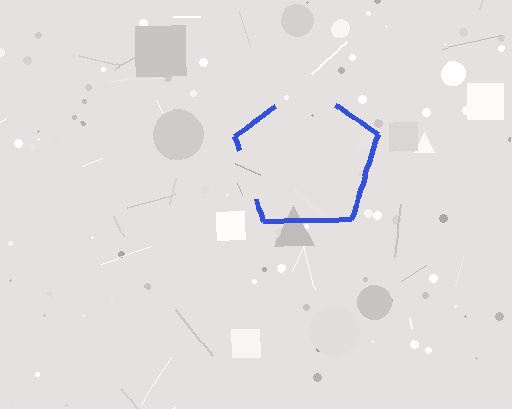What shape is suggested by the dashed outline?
The dashed outline suggests a pentagon.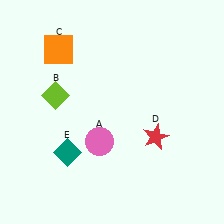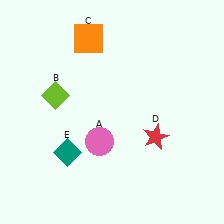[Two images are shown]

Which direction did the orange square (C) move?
The orange square (C) moved right.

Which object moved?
The orange square (C) moved right.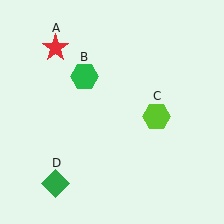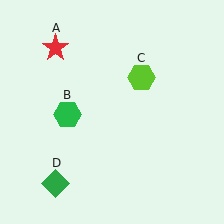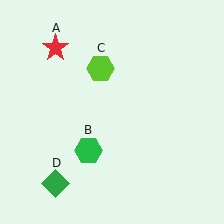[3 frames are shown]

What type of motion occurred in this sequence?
The green hexagon (object B), lime hexagon (object C) rotated counterclockwise around the center of the scene.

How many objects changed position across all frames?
2 objects changed position: green hexagon (object B), lime hexagon (object C).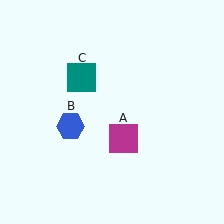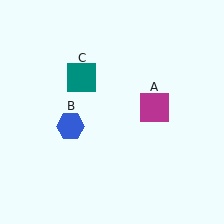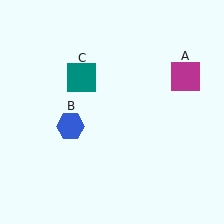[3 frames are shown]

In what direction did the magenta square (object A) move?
The magenta square (object A) moved up and to the right.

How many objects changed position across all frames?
1 object changed position: magenta square (object A).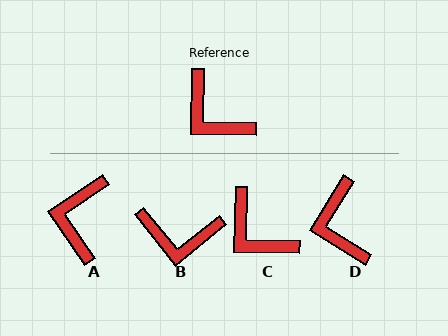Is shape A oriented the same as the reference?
No, it is off by about 55 degrees.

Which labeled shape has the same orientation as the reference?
C.